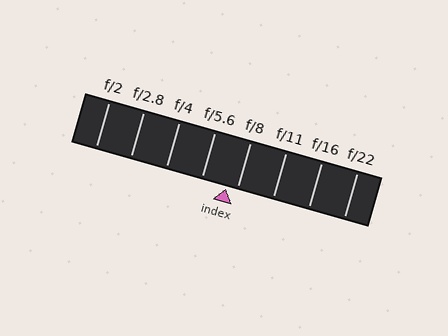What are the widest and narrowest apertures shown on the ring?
The widest aperture shown is f/2 and the narrowest is f/22.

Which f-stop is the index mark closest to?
The index mark is closest to f/8.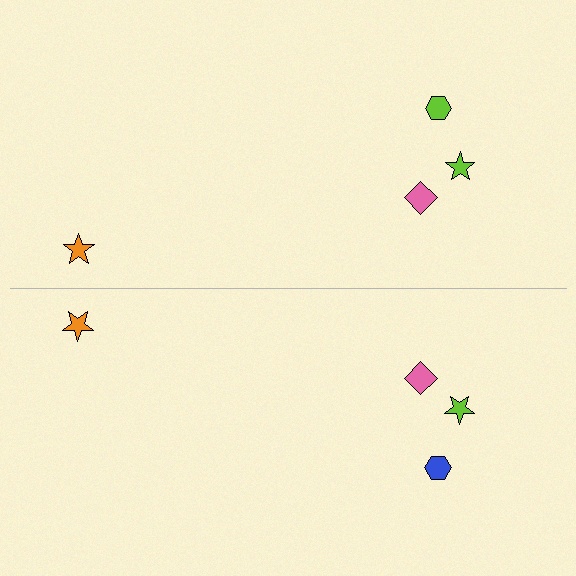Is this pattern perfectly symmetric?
No, the pattern is not perfectly symmetric. The blue hexagon on the bottom side breaks the symmetry — its mirror counterpart is lime.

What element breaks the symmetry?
The blue hexagon on the bottom side breaks the symmetry — its mirror counterpart is lime.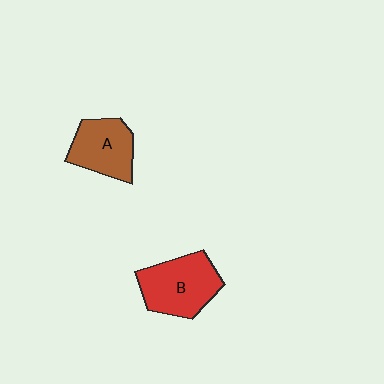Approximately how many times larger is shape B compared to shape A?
Approximately 1.2 times.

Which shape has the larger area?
Shape B (red).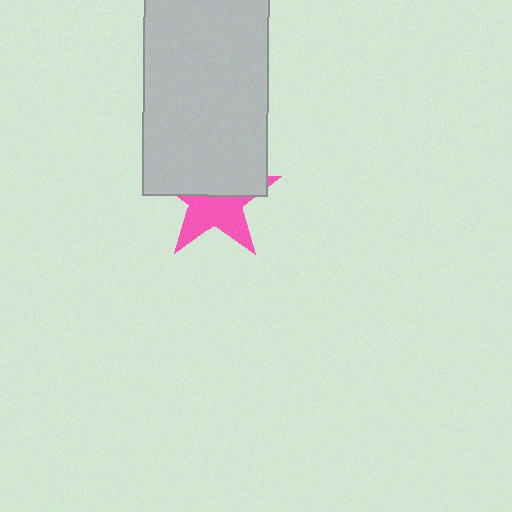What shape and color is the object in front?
The object in front is a light gray rectangle.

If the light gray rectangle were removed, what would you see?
You would see the complete pink star.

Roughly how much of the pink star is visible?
About half of it is visible (roughly 48%).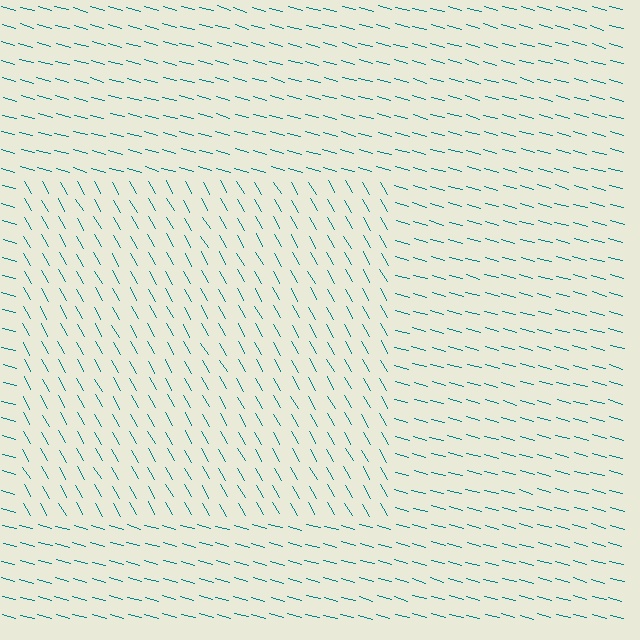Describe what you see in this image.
The image is filled with small teal line segments. A rectangle region in the image has lines oriented differently from the surrounding lines, creating a visible texture boundary.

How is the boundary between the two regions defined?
The boundary is defined purely by a change in line orientation (approximately 45 degrees difference). All lines are the same color and thickness.